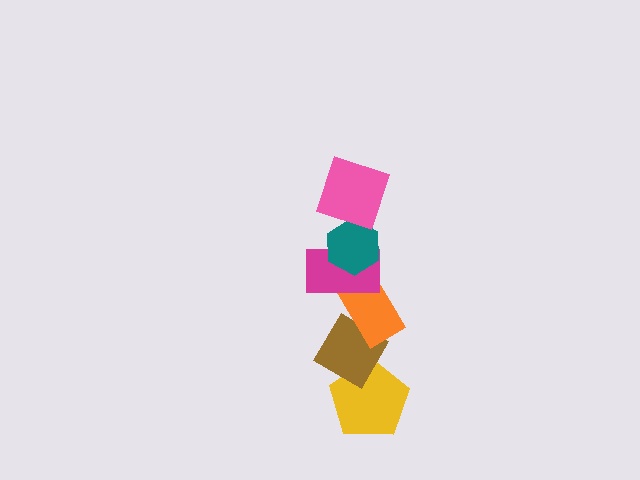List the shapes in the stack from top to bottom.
From top to bottom: the pink square, the teal hexagon, the magenta rectangle, the orange rectangle, the brown diamond, the yellow pentagon.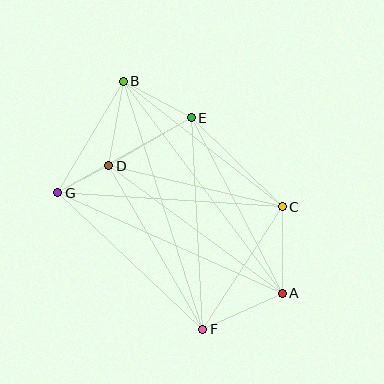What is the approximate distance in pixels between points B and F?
The distance between B and F is approximately 261 pixels.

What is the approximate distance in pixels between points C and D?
The distance between C and D is approximately 178 pixels.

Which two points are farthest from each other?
Points A and B are farthest from each other.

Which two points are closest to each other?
Points D and G are closest to each other.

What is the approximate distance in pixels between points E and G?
The distance between E and G is approximately 153 pixels.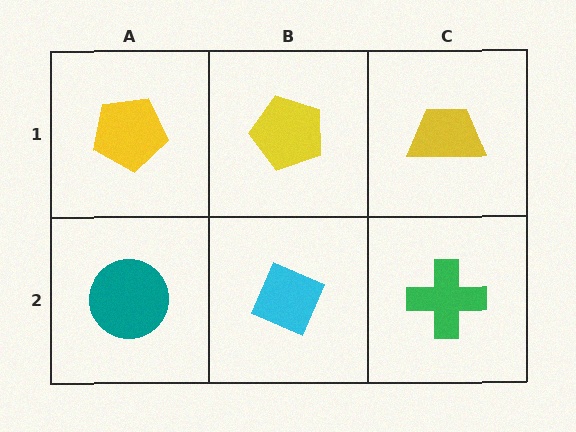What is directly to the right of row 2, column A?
A cyan diamond.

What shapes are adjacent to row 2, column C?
A yellow trapezoid (row 1, column C), a cyan diamond (row 2, column B).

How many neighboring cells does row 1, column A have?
2.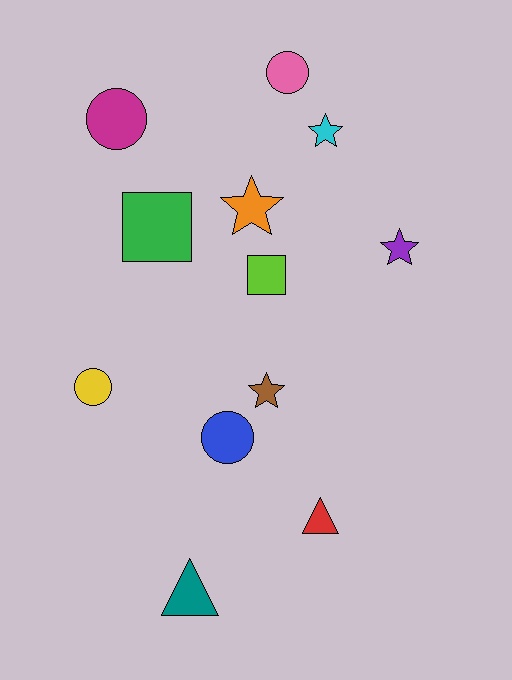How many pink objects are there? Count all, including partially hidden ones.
There is 1 pink object.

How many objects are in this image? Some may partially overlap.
There are 12 objects.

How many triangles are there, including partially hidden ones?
There are 2 triangles.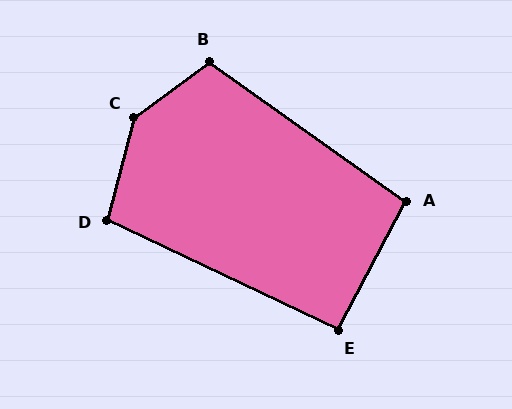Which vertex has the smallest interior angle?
E, at approximately 93 degrees.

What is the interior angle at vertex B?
Approximately 108 degrees (obtuse).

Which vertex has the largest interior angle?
C, at approximately 141 degrees.